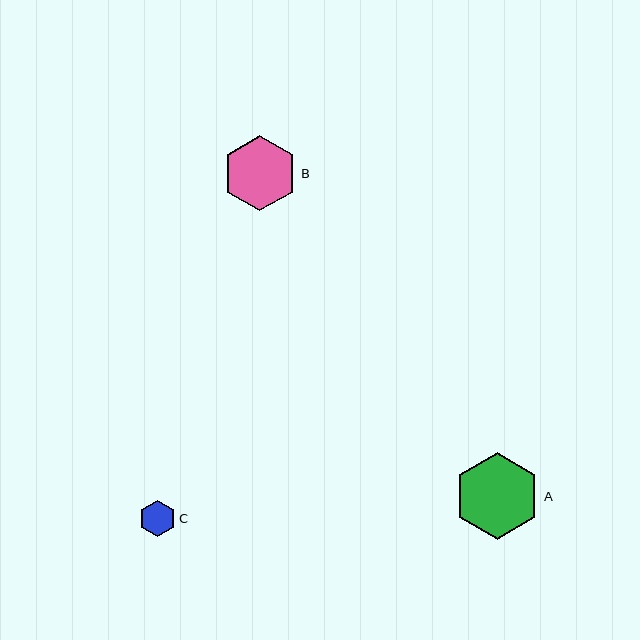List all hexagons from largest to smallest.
From largest to smallest: A, B, C.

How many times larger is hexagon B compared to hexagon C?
Hexagon B is approximately 2.1 times the size of hexagon C.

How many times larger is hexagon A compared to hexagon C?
Hexagon A is approximately 2.4 times the size of hexagon C.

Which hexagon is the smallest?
Hexagon C is the smallest with a size of approximately 37 pixels.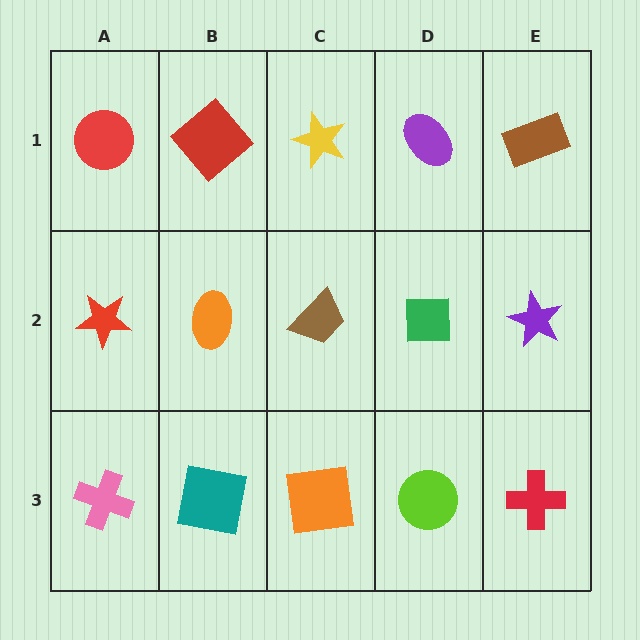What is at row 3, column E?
A red cross.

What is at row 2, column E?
A purple star.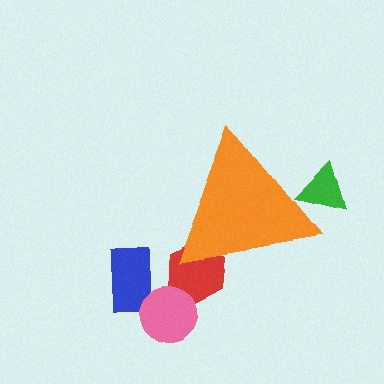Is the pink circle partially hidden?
No, the pink circle is fully visible.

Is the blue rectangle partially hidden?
No, the blue rectangle is fully visible.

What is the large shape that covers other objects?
An orange triangle.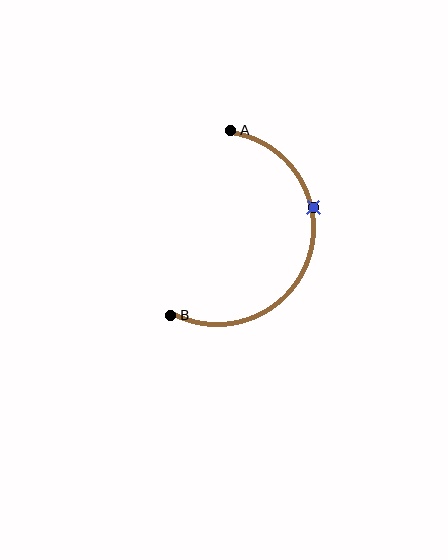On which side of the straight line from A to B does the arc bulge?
The arc bulges to the right of the straight line connecting A and B.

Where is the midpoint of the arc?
The arc midpoint is the point on the curve farthest from the straight line joining A and B. It sits to the right of that line.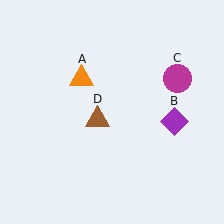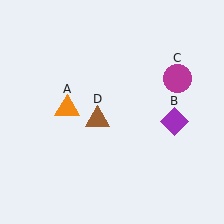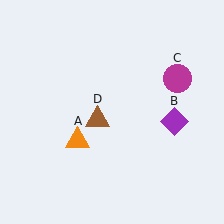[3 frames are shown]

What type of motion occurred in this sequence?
The orange triangle (object A) rotated counterclockwise around the center of the scene.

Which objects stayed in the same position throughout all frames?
Purple diamond (object B) and magenta circle (object C) and brown triangle (object D) remained stationary.